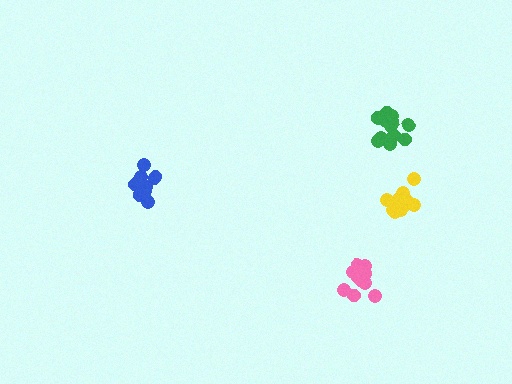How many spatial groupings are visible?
There are 4 spatial groupings.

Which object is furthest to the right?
The yellow cluster is rightmost.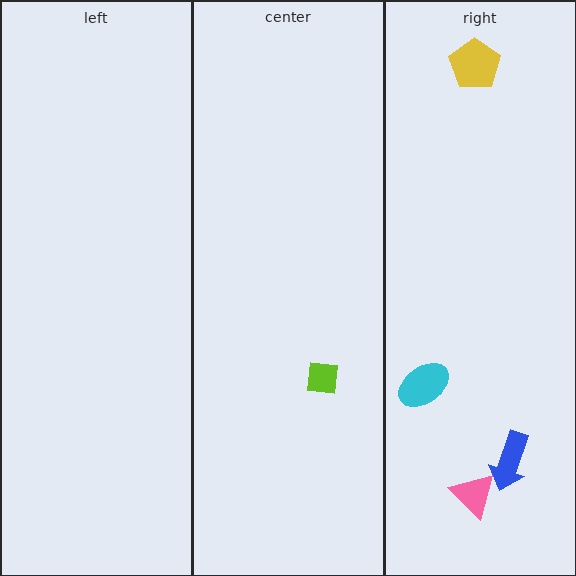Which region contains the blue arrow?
The right region.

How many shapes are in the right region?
4.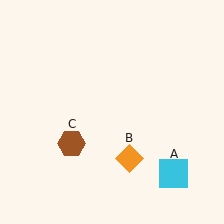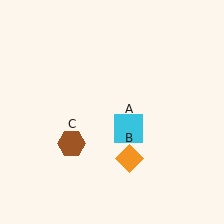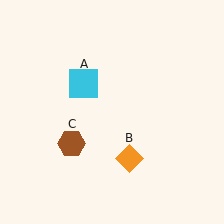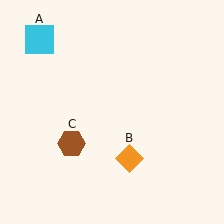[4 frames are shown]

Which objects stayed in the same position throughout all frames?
Orange diamond (object B) and brown hexagon (object C) remained stationary.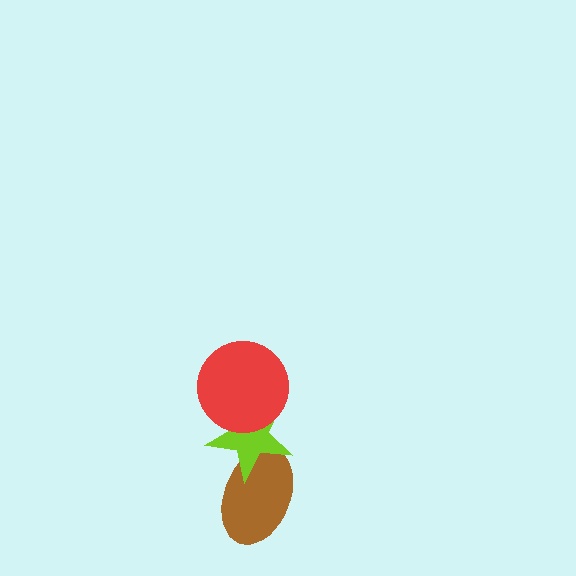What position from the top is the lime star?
The lime star is 2nd from the top.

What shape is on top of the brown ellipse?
The lime star is on top of the brown ellipse.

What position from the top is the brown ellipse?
The brown ellipse is 3rd from the top.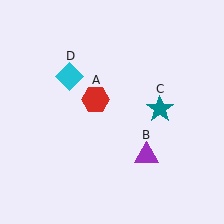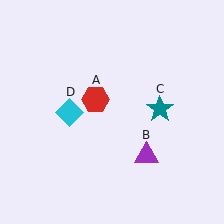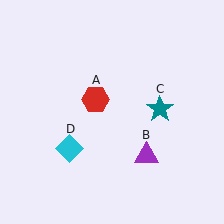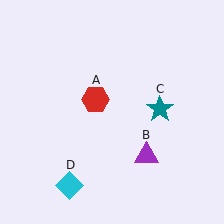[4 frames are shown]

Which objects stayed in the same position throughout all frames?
Red hexagon (object A) and purple triangle (object B) and teal star (object C) remained stationary.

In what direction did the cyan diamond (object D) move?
The cyan diamond (object D) moved down.